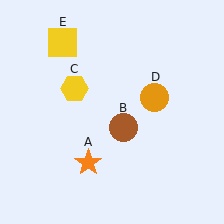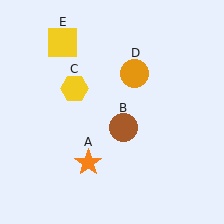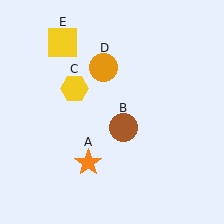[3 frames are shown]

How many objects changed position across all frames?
1 object changed position: orange circle (object D).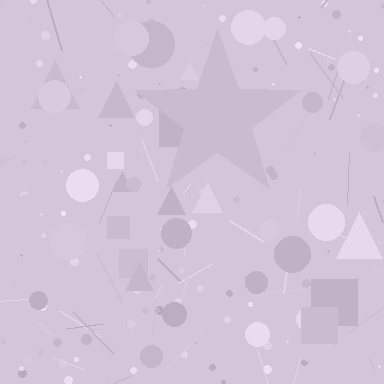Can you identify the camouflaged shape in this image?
The camouflaged shape is a star.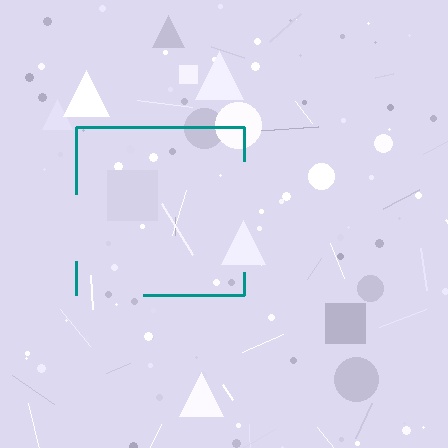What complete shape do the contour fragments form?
The contour fragments form a square.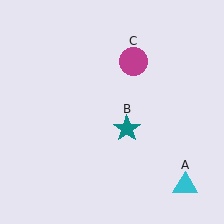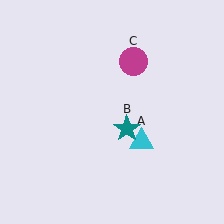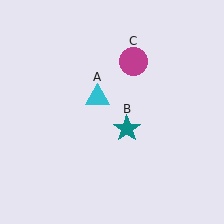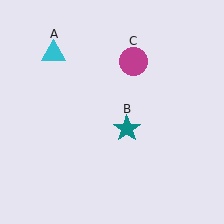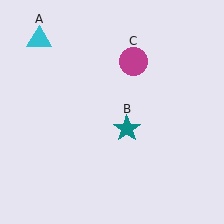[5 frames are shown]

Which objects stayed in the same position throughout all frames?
Teal star (object B) and magenta circle (object C) remained stationary.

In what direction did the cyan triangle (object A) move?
The cyan triangle (object A) moved up and to the left.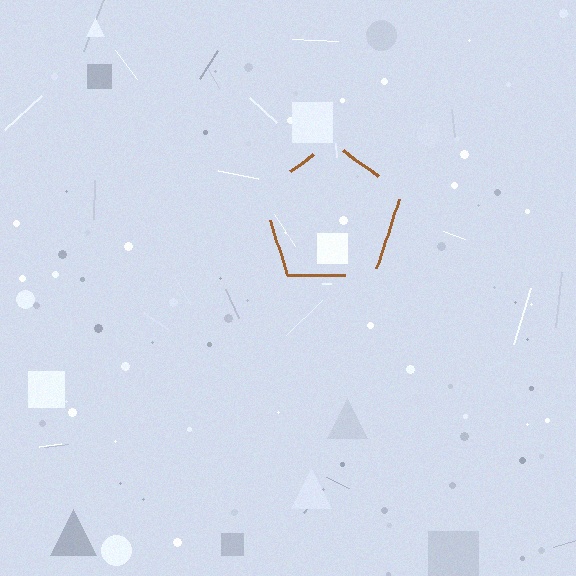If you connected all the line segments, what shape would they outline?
They would outline a pentagon.